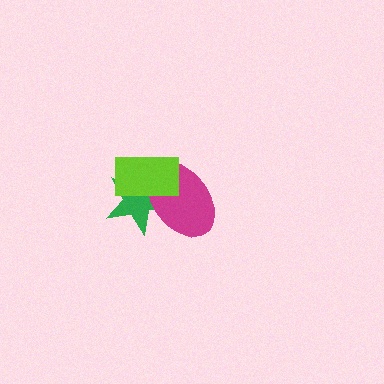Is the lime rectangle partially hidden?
No, no other shape covers it.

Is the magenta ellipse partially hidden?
Yes, it is partially covered by another shape.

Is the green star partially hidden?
Yes, it is partially covered by another shape.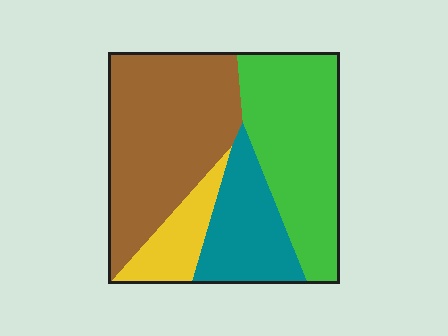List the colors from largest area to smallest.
From largest to smallest: brown, green, teal, yellow.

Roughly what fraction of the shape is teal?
Teal covers about 20% of the shape.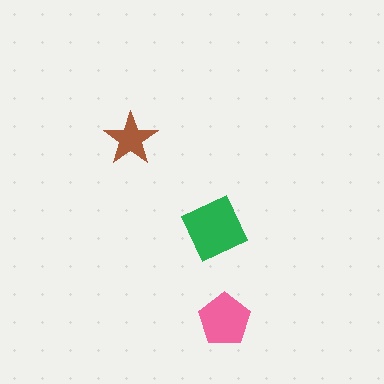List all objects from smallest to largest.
The brown star, the pink pentagon, the green diamond.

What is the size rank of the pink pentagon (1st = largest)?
2nd.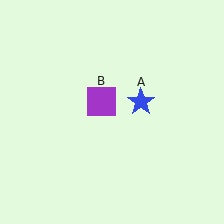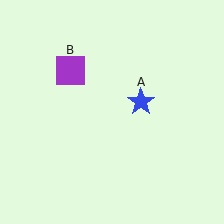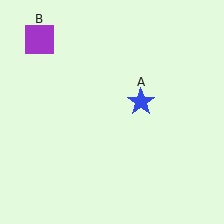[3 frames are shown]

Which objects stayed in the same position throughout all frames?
Blue star (object A) remained stationary.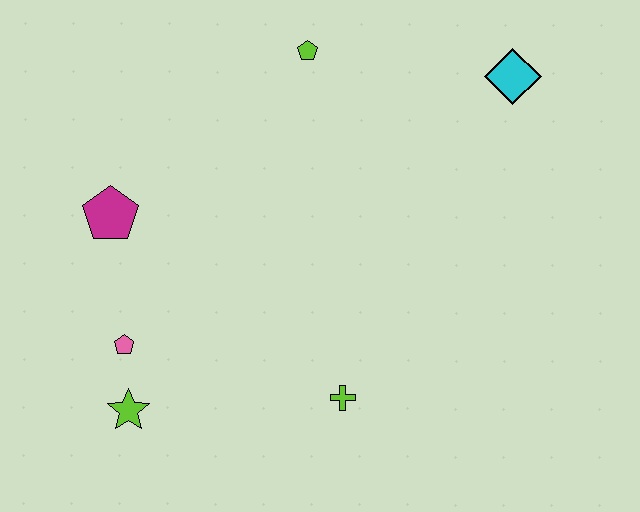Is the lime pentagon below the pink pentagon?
No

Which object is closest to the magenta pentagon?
The pink pentagon is closest to the magenta pentagon.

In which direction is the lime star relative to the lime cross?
The lime star is to the left of the lime cross.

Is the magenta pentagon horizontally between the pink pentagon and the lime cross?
No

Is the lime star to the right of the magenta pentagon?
Yes